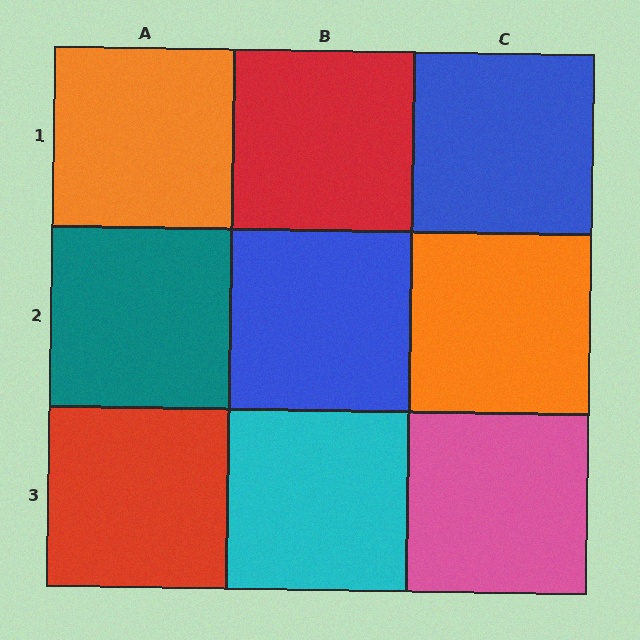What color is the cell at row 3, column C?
Pink.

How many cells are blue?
2 cells are blue.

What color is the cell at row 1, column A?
Orange.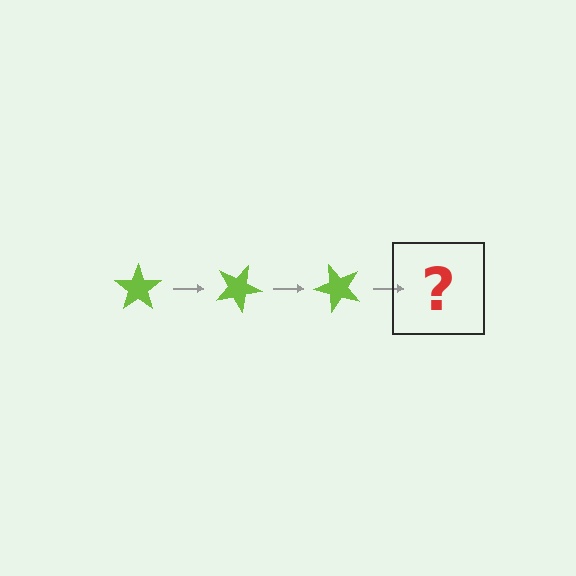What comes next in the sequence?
The next element should be a lime star rotated 75 degrees.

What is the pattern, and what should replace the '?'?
The pattern is that the star rotates 25 degrees each step. The '?' should be a lime star rotated 75 degrees.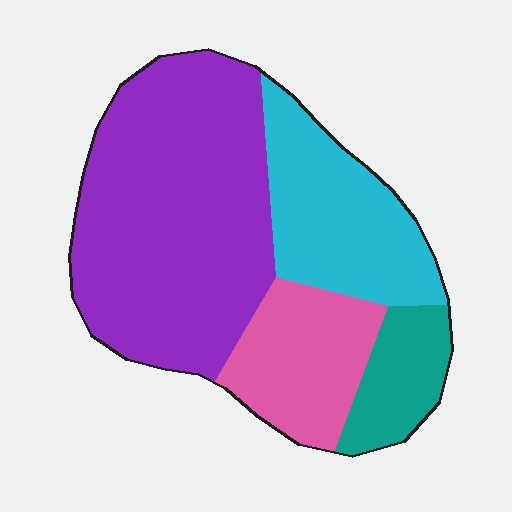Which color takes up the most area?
Purple, at roughly 50%.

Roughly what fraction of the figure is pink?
Pink covers 17% of the figure.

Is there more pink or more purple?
Purple.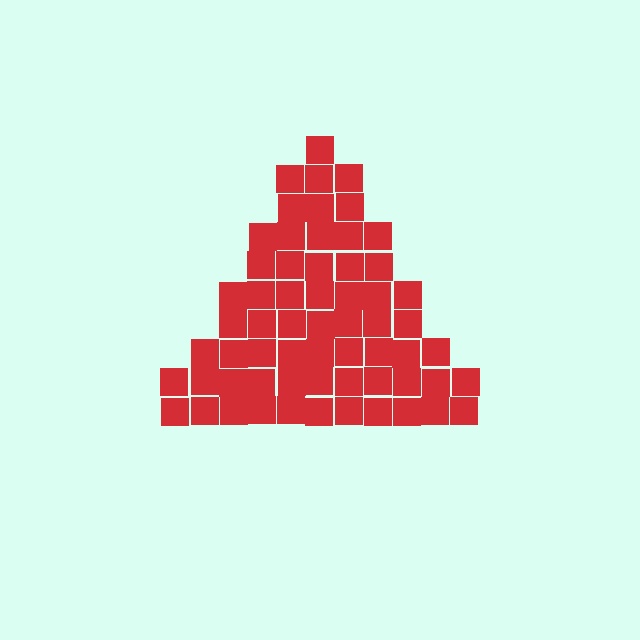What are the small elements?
The small elements are squares.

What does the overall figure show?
The overall figure shows a triangle.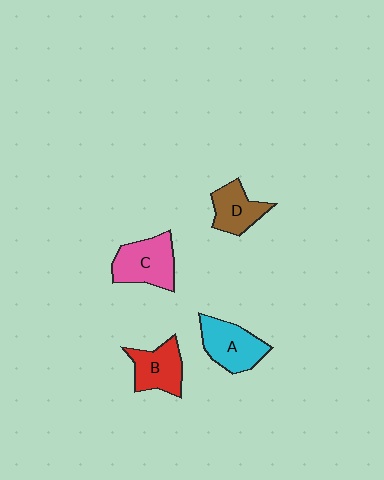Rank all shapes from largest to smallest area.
From largest to smallest: C (pink), A (cyan), B (red), D (brown).